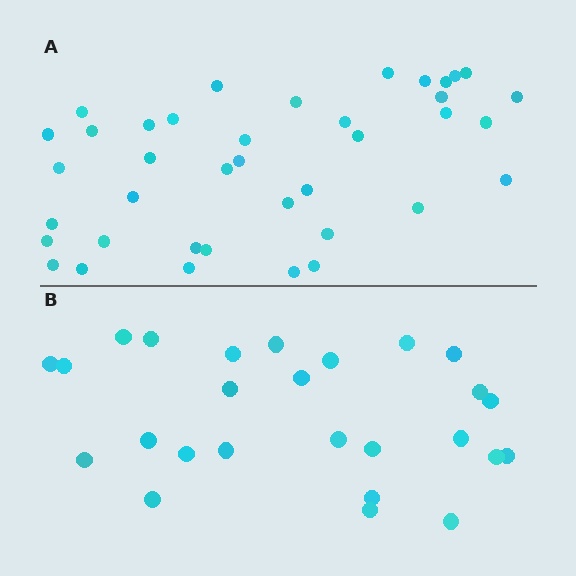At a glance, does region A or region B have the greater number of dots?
Region A (the top region) has more dots.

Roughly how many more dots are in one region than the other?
Region A has approximately 15 more dots than region B.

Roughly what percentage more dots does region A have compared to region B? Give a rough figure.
About 50% more.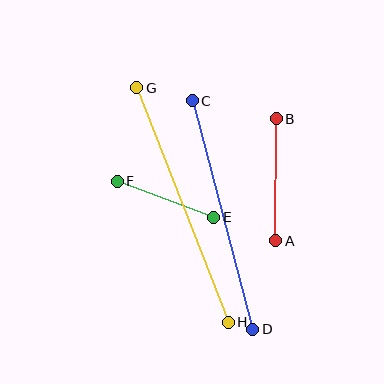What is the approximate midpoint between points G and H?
The midpoint is at approximately (182, 205) pixels.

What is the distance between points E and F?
The distance is approximately 103 pixels.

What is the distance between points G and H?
The distance is approximately 252 pixels.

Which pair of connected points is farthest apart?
Points G and H are farthest apart.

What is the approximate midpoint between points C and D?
The midpoint is at approximately (223, 215) pixels.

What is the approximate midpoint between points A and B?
The midpoint is at approximately (276, 180) pixels.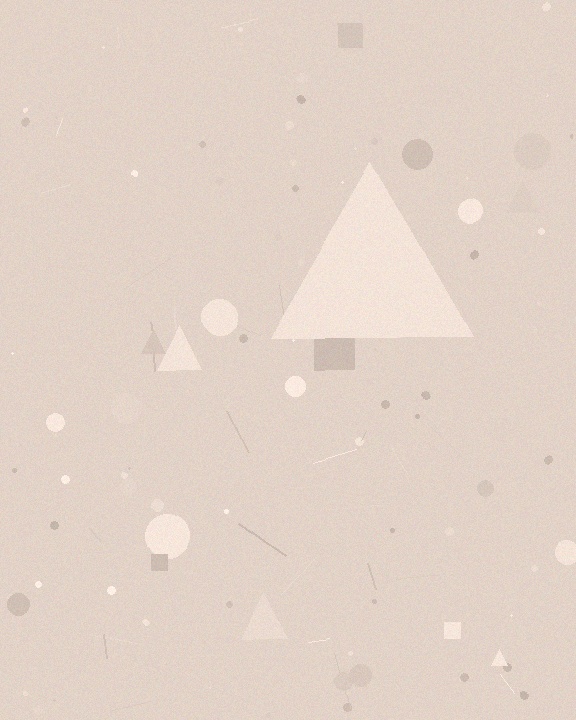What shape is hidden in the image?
A triangle is hidden in the image.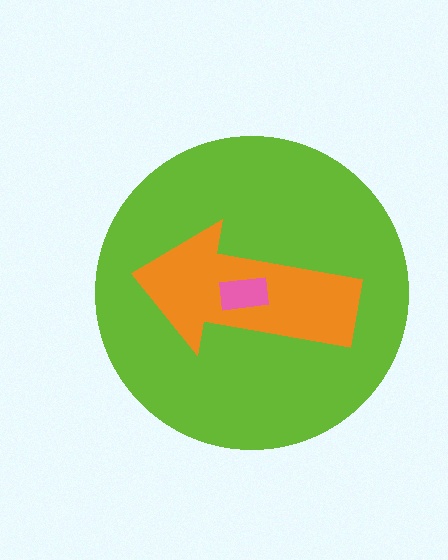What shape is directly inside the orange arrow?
The pink rectangle.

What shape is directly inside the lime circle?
The orange arrow.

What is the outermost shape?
The lime circle.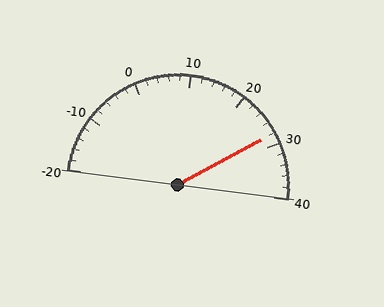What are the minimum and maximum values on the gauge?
The gauge ranges from -20 to 40.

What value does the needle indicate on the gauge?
The needle indicates approximately 28.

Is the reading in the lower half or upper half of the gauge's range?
The reading is in the upper half of the range (-20 to 40).